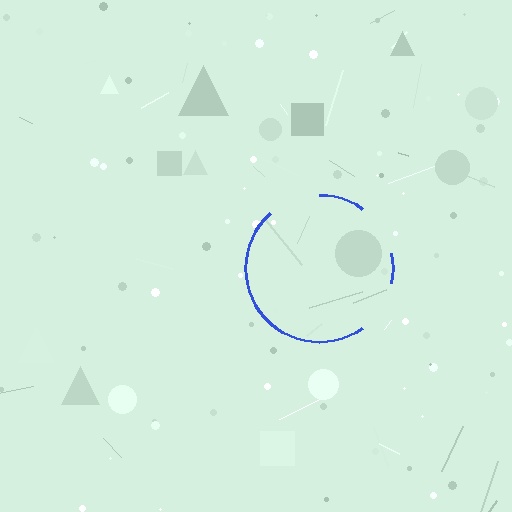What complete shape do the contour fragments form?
The contour fragments form a circle.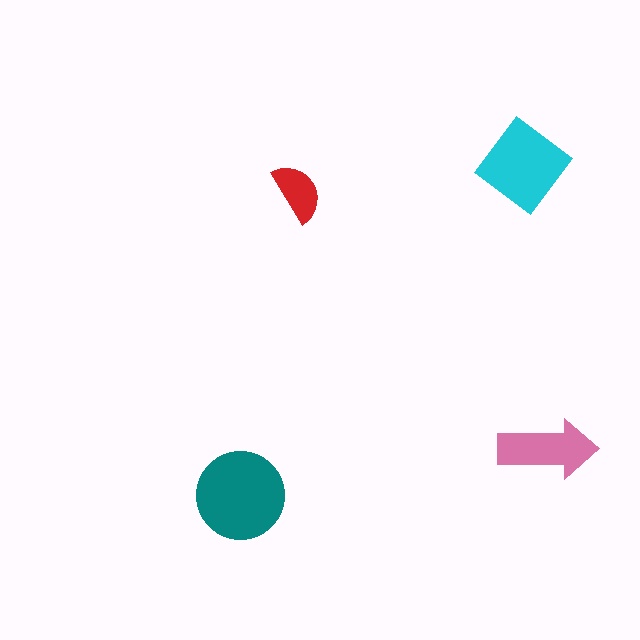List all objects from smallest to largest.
The red semicircle, the pink arrow, the cyan diamond, the teal circle.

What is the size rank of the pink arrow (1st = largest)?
3rd.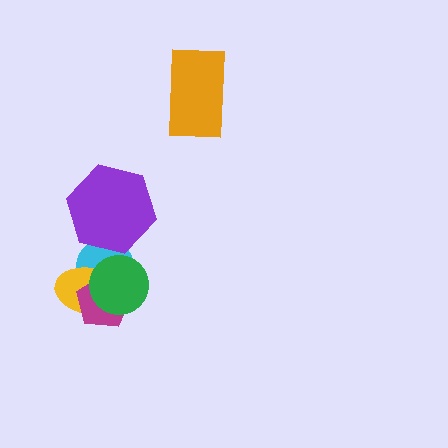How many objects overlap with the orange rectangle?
0 objects overlap with the orange rectangle.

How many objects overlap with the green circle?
3 objects overlap with the green circle.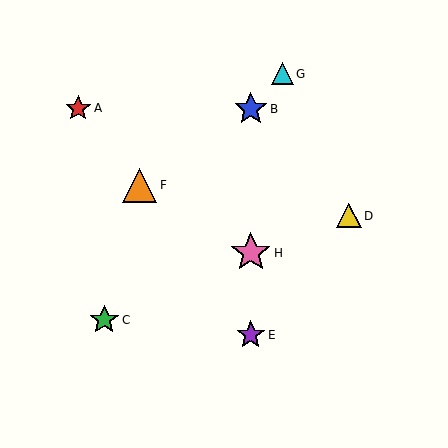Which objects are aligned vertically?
Objects B, E, H are aligned vertically.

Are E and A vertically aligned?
No, E is at x≈251 and A is at x≈78.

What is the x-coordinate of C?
Object C is at x≈104.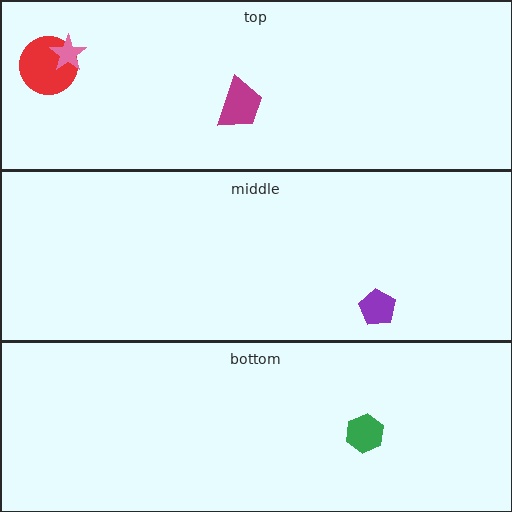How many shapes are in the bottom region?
1.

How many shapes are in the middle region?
1.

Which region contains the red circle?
The top region.